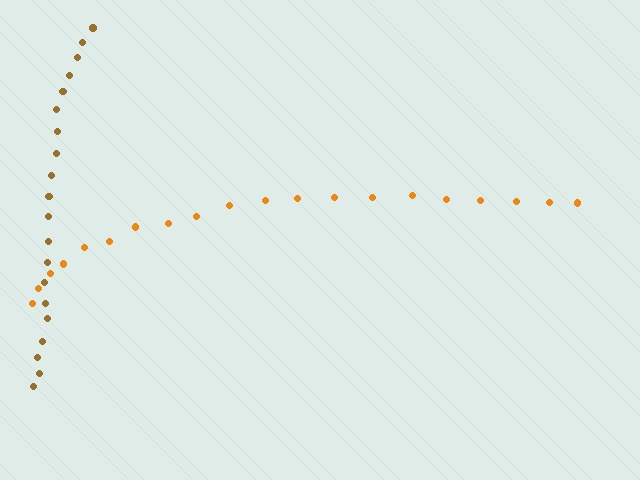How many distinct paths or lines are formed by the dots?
There are 2 distinct paths.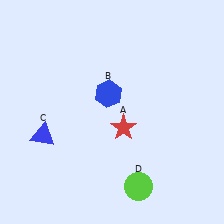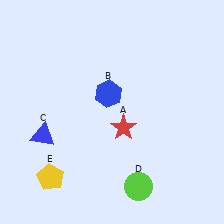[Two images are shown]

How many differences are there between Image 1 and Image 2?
There is 1 difference between the two images.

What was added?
A yellow pentagon (E) was added in Image 2.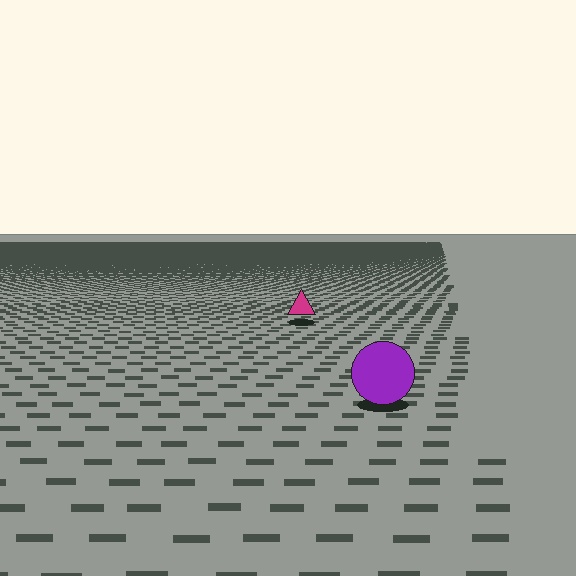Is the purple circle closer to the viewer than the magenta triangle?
Yes. The purple circle is closer — you can tell from the texture gradient: the ground texture is coarser near it.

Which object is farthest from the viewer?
The magenta triangle is farthest from the viewer. It appears smaller and the ground texture around it is denser.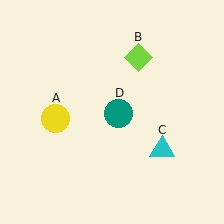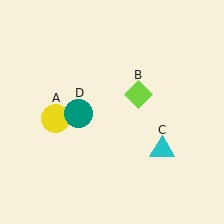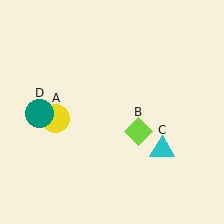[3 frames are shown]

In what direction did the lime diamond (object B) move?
The lime diamond (object B) moved down.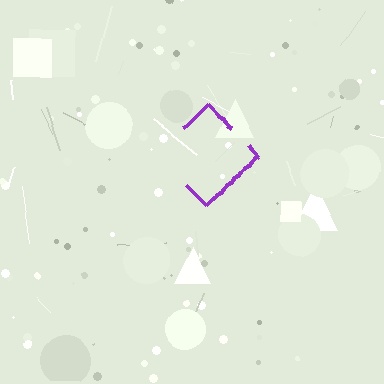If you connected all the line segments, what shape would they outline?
They would outline a diamond.